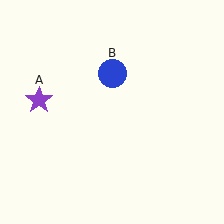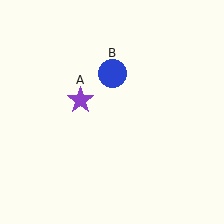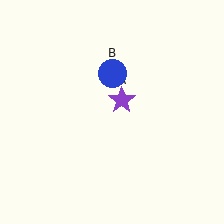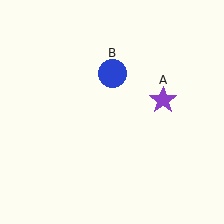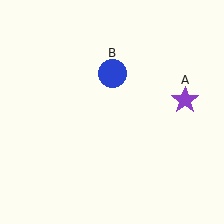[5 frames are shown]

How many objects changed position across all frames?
1 object changed position: purple star (object A).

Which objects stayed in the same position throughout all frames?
Blue circle (object B) remained stationary.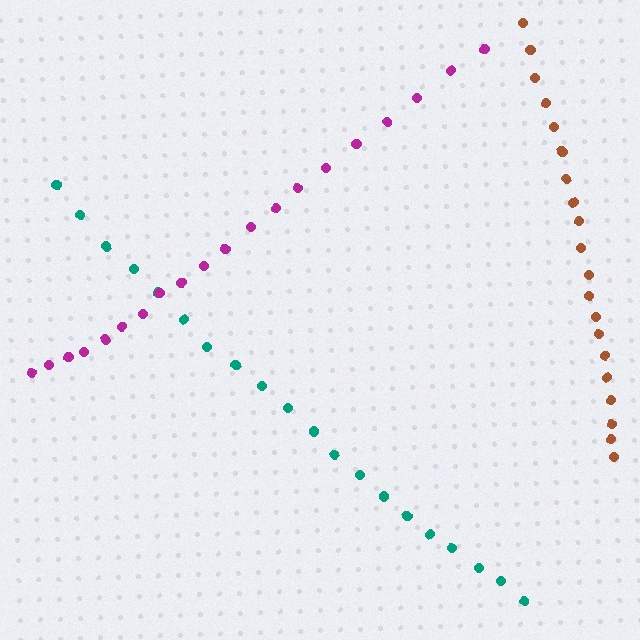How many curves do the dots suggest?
There are 3 distinct paths.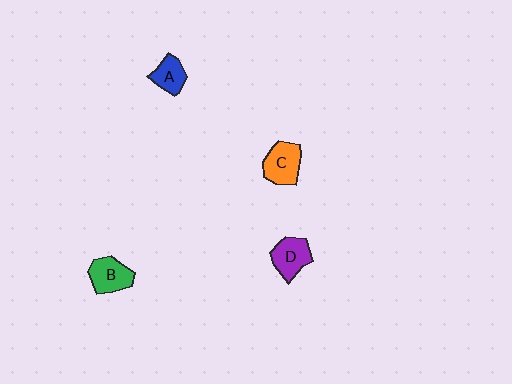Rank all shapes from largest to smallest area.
From largest to smallest: C (orange), B (green), D (purple), A (blue).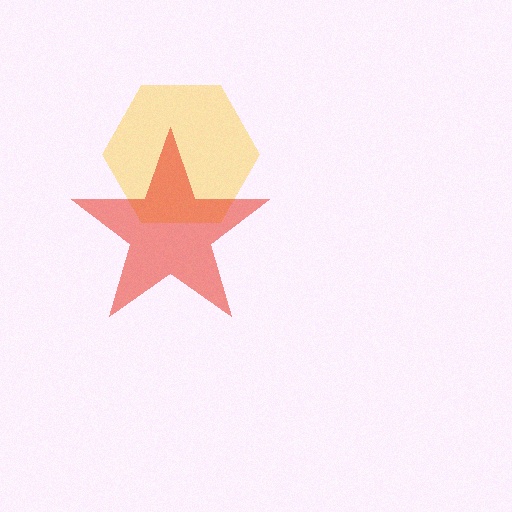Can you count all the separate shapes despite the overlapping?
Yes, there are 2 separate shapes.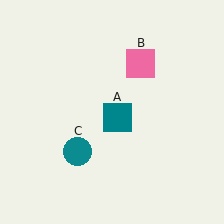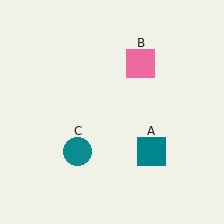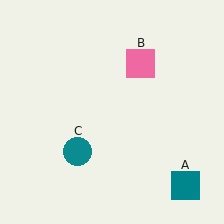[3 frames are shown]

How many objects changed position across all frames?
1 object changed position: teal square (object A).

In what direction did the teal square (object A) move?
The teal square (object A) moved down and to the right.